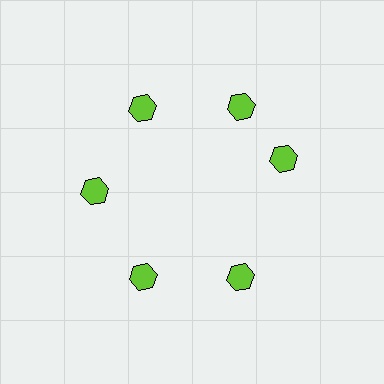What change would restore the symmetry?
The symmetry would be restored by rotating it back into even spacing with its neighbors so that all 6 hexagons sit at equal angles and equal distance from the center.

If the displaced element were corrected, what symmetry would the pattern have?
It would have 6-fold rotational symmetry — the pattern would map onto itself every 60 degrees.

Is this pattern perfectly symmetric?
No. The 6 lime hexagons are arranged in a ring, but one element near the 3 o'clock position is rotated out of alignment along the ring, breaking the 6-fold rotational symmetry.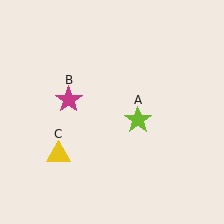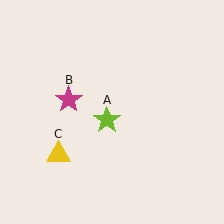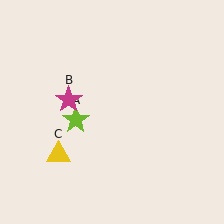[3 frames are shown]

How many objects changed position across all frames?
1 object changed position: lime star (object A).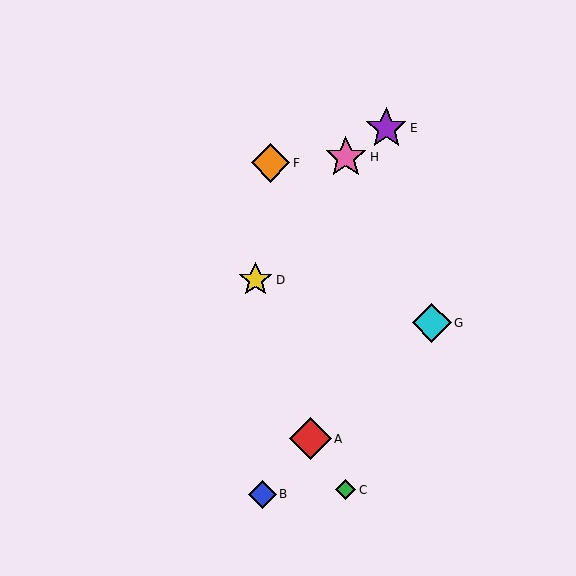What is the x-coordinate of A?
Object A is at x≈311.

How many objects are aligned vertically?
2 objects (C, H) are aligned vertically.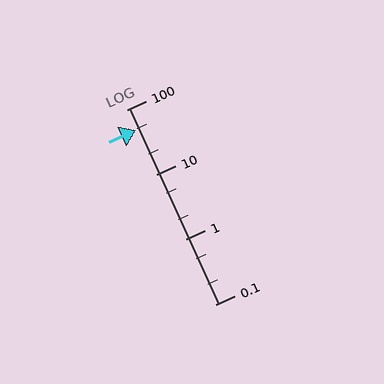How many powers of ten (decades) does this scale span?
The scale spans 3 decades, from 0.1 to 100.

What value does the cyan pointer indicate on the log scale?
The pointer indicates approximately 48.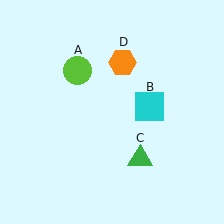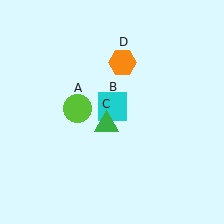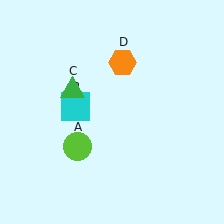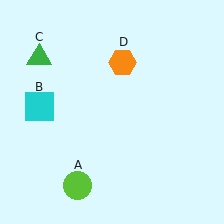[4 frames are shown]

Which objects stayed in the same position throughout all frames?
Orange hexagon (object D) remained stationary.